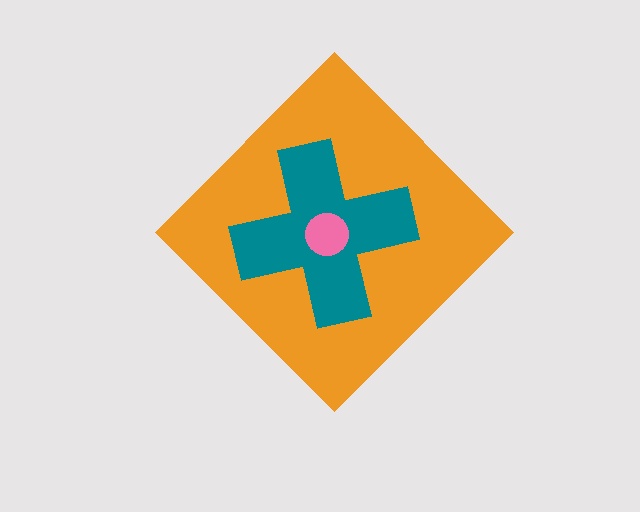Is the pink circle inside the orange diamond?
Yes.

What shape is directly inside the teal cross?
The pink circle.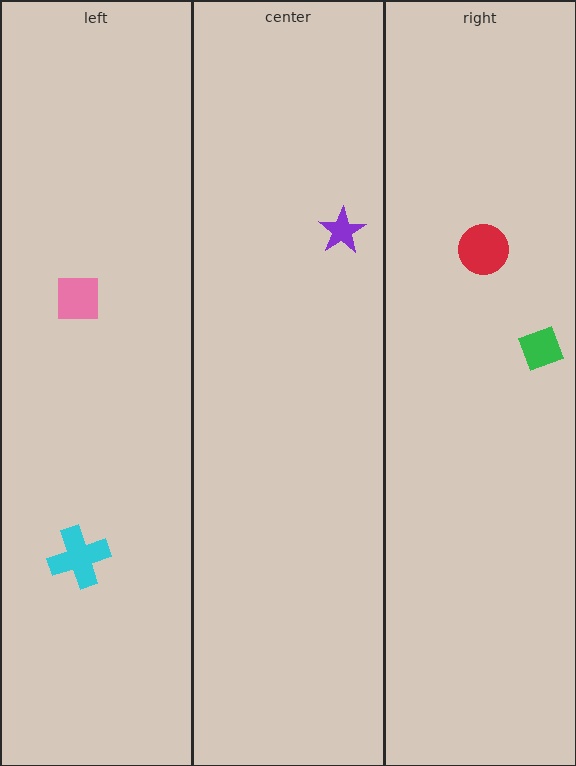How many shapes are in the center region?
1.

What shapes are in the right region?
The green diamond, the red circle.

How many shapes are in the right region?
2.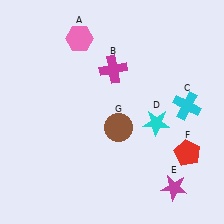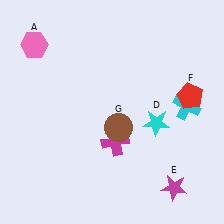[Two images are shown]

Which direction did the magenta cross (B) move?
The magenta cross (B) moved down.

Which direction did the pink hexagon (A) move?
The pink hexagon (A) moved left.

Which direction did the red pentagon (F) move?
The red pentagon (F) moved up.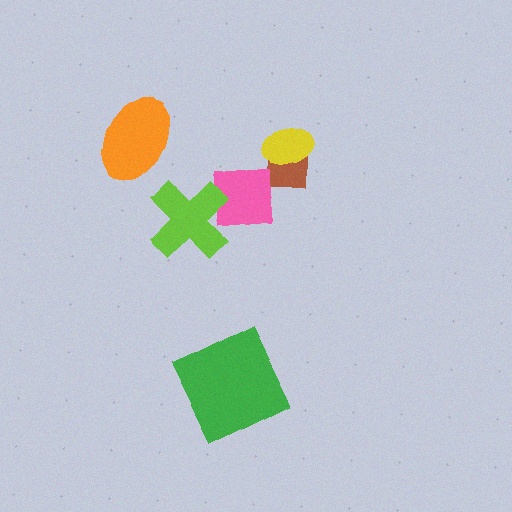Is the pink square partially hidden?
Yes, it is partially covered by another shape.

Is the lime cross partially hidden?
No, no other shape covers it.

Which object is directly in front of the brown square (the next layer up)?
The pink square is directly in front of the brown square.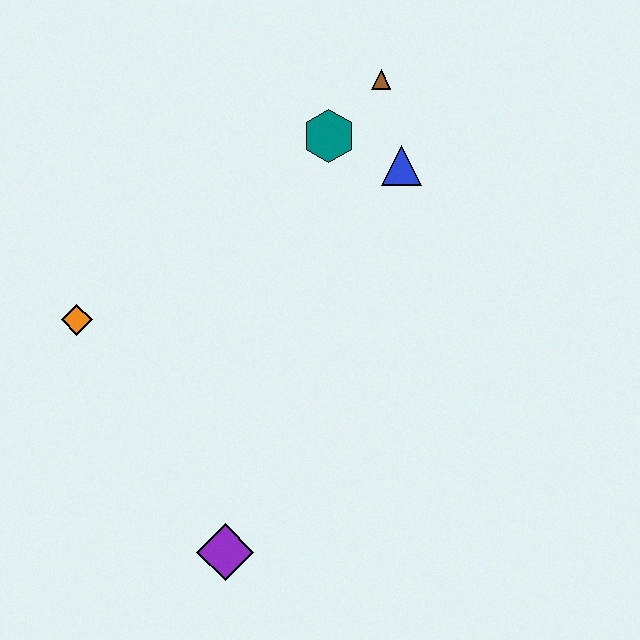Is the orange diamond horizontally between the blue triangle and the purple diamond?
No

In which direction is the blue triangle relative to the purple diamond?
The blue triangle is above the purple diamond.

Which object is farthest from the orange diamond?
The brown triangle is farthest from the orange diamond.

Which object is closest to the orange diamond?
The purple diamond is closest to the orange diamond.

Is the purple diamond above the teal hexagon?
No